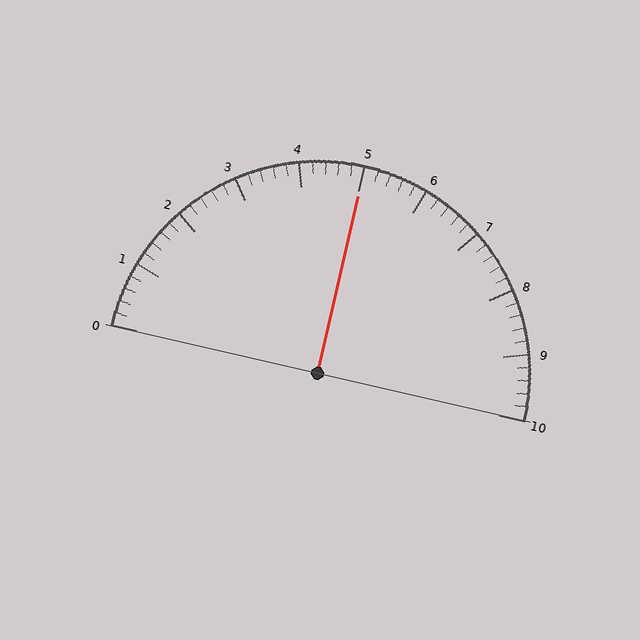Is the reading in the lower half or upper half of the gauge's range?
The reading is in the upper half of the range (0 to 10).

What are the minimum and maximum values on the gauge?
The gauge ranges from 0 to 10.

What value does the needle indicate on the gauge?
The needle indicates approximately 5.0.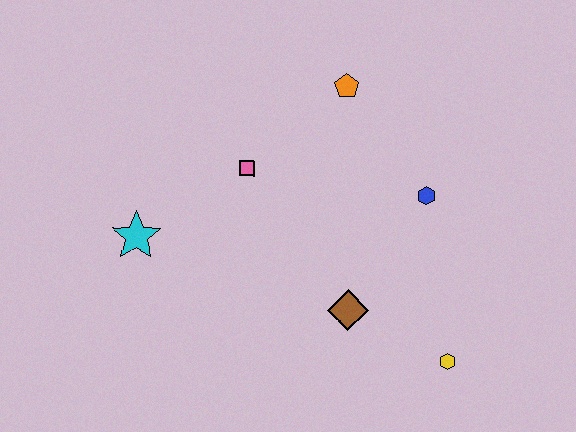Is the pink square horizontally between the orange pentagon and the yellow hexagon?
No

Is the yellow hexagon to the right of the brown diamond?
Yes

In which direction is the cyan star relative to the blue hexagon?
The cyan star is to the left of the blue hexagon.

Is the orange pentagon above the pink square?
Yes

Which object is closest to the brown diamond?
The yellow hexagon is closest to the brown diamond.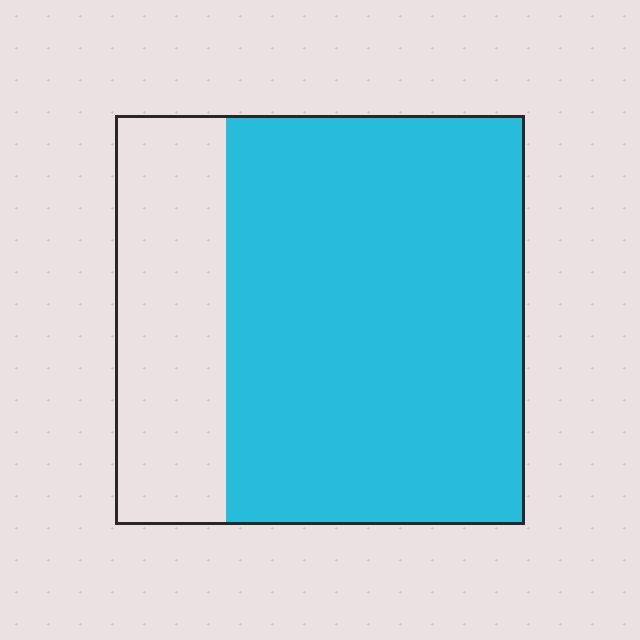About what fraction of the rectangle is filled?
About three quarters (3/4).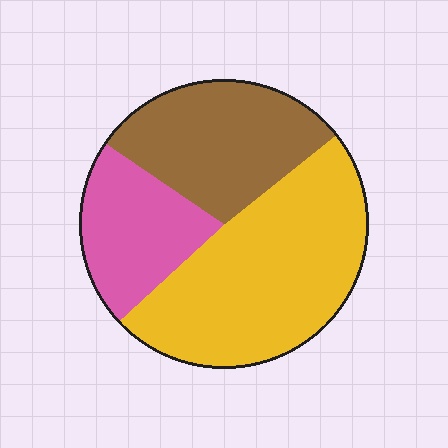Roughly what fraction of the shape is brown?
Brown takes up between a sixth and a third of the shape.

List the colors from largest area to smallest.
From largest to smallest: yellow, brown, pink.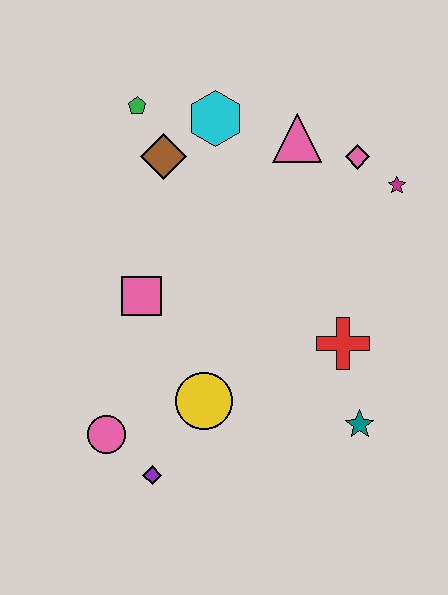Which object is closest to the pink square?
The yellow circle is closest to the pink square.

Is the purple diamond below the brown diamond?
Yes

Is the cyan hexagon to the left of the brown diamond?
No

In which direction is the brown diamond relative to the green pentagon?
The brown diamond is below the green pentagon.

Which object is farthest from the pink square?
The magenta star is farthest from the pink square.